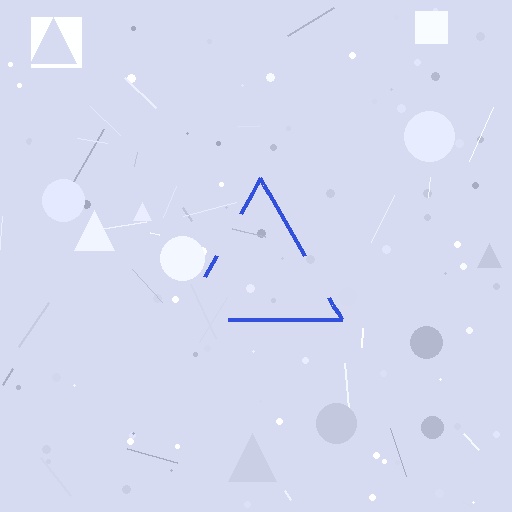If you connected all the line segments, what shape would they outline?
They would outline a triangle.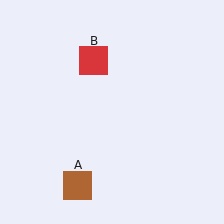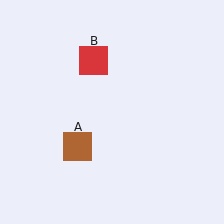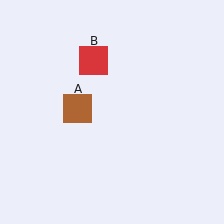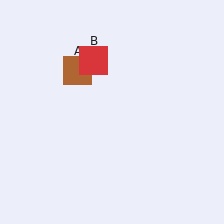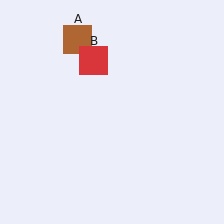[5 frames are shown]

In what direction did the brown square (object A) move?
The brown square (object A) moved up.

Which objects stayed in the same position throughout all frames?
Red square (object B) remained stationary.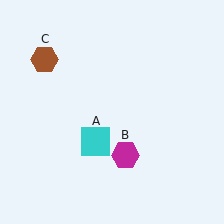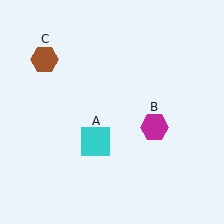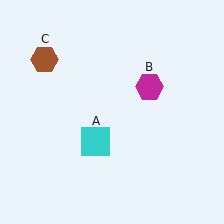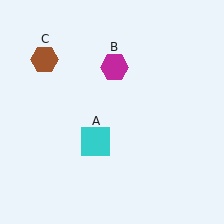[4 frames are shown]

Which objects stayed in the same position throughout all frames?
Cyan square (object A) and brown hexagon (object C) remained stationary.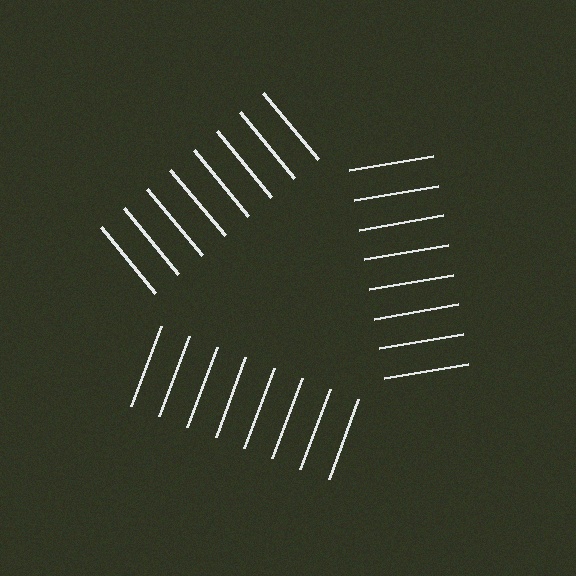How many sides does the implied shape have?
3 sides — the line-ends trace a triangle.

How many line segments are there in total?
24 — 8 along each of the 3 edges.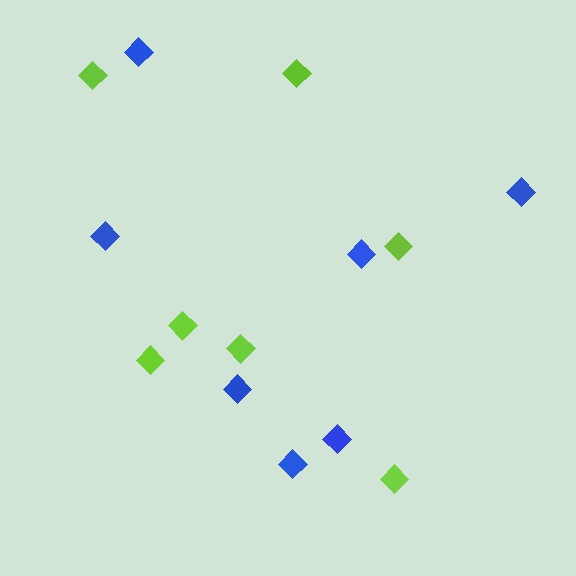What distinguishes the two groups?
There are 2 groups: one group of lime diamonds (7) and one group of blue diamonds (7).